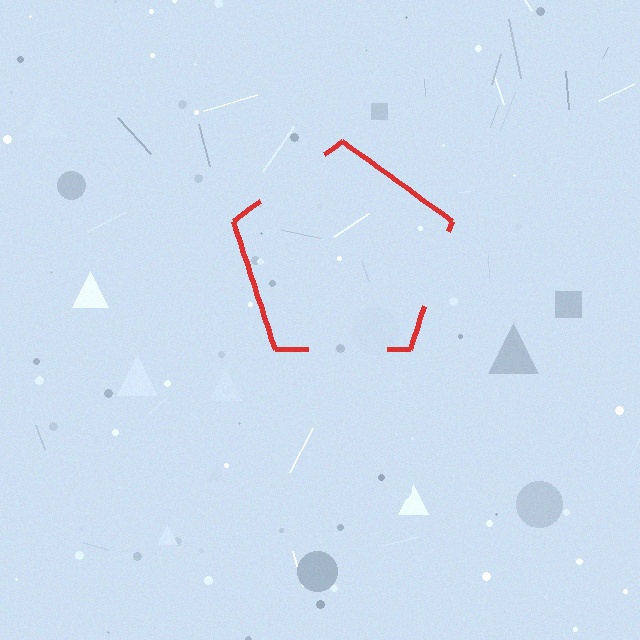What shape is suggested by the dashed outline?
The dashed outline suggests a pentagon.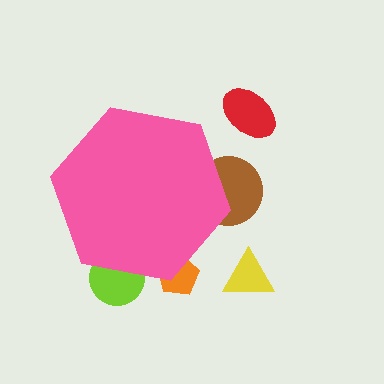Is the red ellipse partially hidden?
No, the red ellipse is fully visible.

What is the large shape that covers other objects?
A pink hexagon.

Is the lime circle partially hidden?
Yes, the lime circle is partially hidden behind the pink hexagon.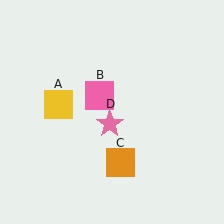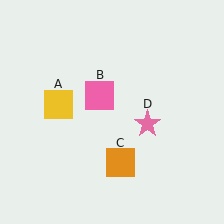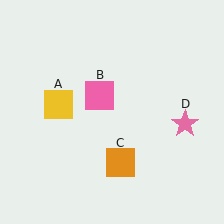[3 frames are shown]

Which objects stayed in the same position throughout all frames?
Yellow square (object A) and pink square (object B) and orange square (object C) remained stationary.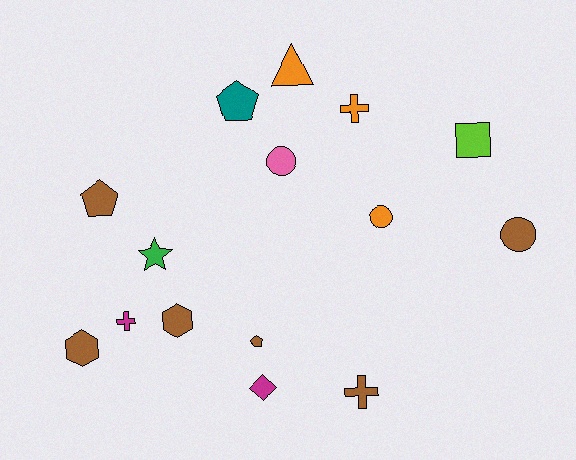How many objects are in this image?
There are 15 objects.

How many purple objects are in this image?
There are no purple objects.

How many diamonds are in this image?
There is 1 diamond.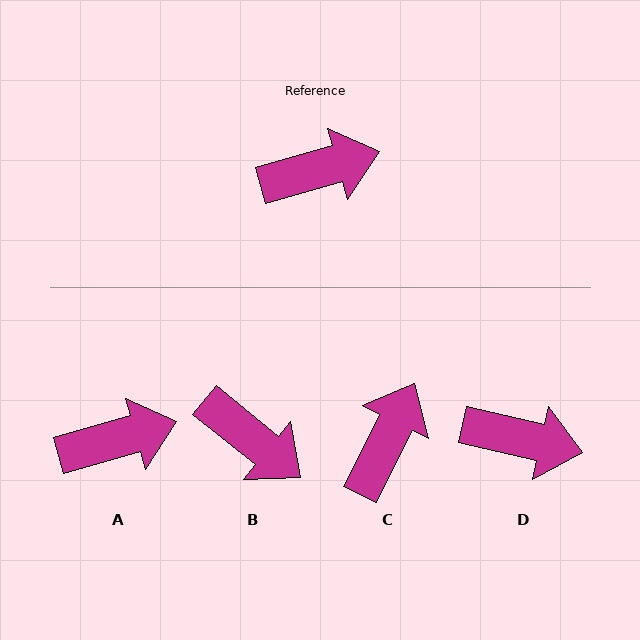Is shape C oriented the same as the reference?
No, it is off by about 48 degrees.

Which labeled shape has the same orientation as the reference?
A.